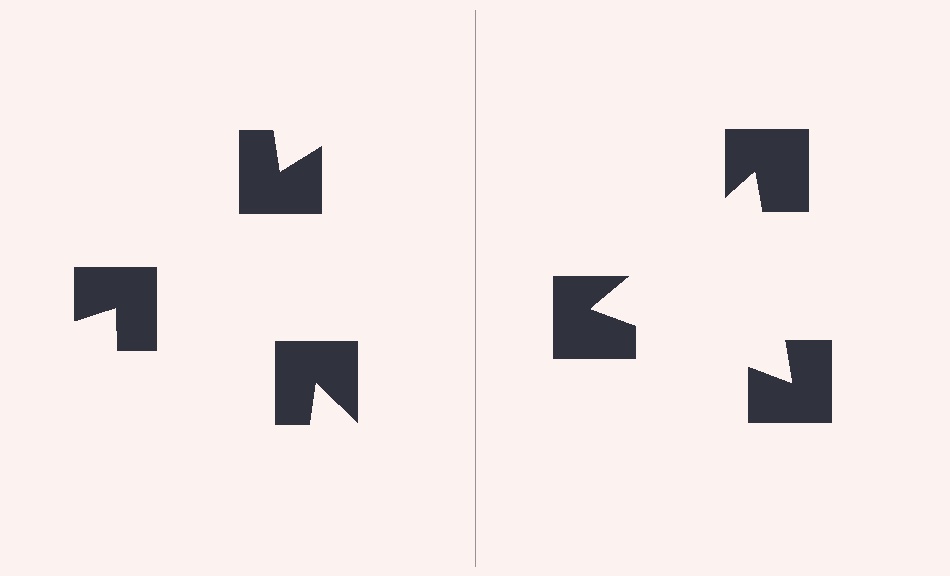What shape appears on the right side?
An illusory triangle.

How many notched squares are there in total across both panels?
6 — 3 on each side.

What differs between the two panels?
The notched squares are positioned identically on both sides; only the wedge orientations differ. On the right they align to a triangle; on the left they are misaligned.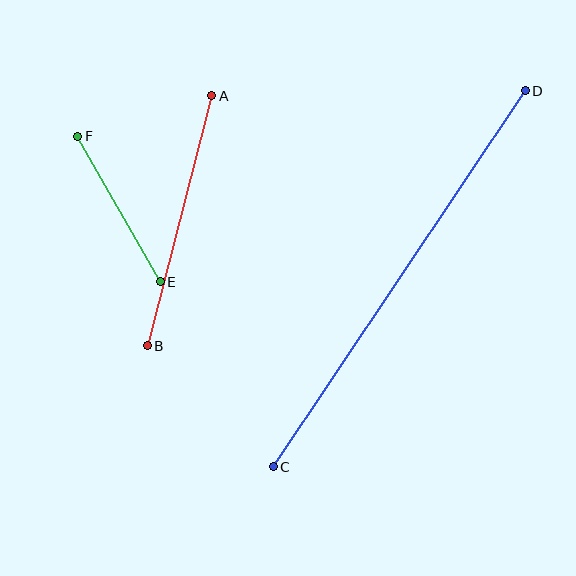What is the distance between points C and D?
The distance is approximately 453 pixels.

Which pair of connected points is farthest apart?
Points C and D are farthest apart.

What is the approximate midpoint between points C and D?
The midpoint is at approximately (399, 279) pixels.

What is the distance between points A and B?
The distance is approximately 258 pixels.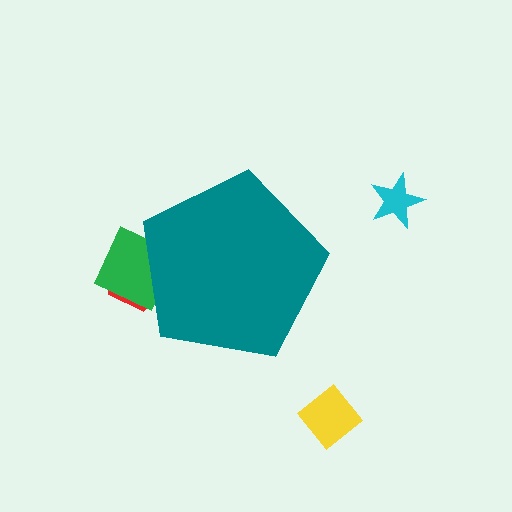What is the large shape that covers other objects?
A teal pentagon.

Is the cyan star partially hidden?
No, the cyan star is fully visible.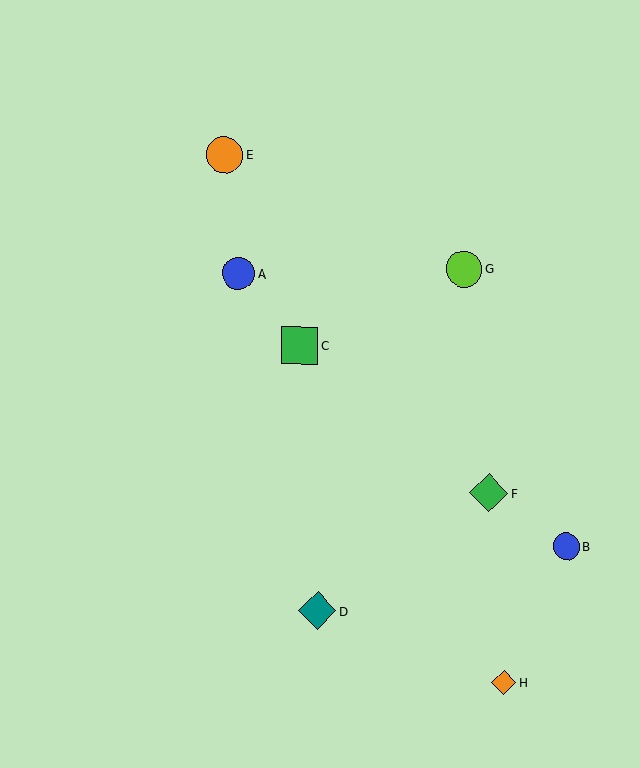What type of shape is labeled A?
Shape A is a blue circle.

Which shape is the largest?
The green diamond (labeled F) is the largest.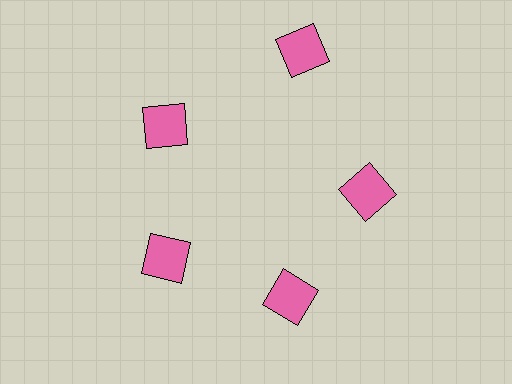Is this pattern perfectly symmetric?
No. The 5 pink squares are arranged in a ring, but one element near the 1 o'clock position is pushed outward from the center, breaking the 5-fold rotational symmetry.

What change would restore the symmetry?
The symmetry would be restored by moving it inward, back onto the ring so that all 5 squares sit at equal angles and equal distance from the center.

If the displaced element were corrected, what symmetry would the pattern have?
It would have 5-fold rotational symmetry — the pattern would map onto itself every 72 degrees.